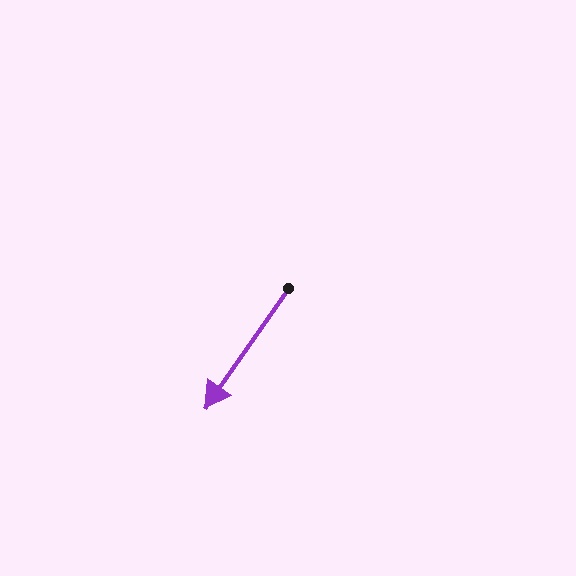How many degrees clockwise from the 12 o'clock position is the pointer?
Approximately 215 degrees.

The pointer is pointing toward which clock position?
Roughly 7 o'clock.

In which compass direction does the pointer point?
Southwest.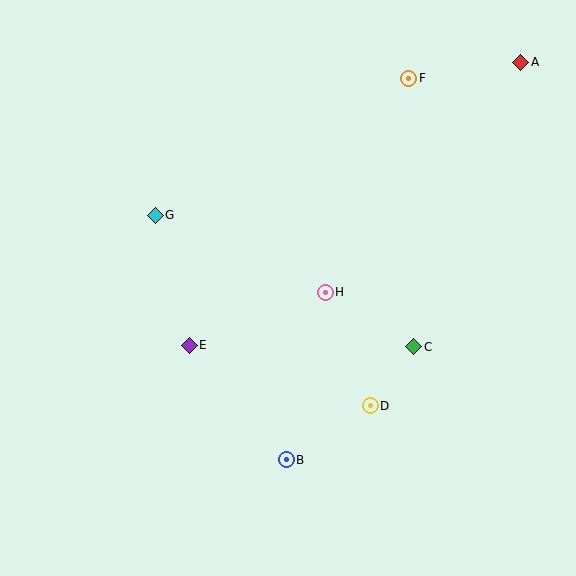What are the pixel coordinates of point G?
Point G is at (155, 215).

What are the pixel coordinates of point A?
Point A is at (521, 62).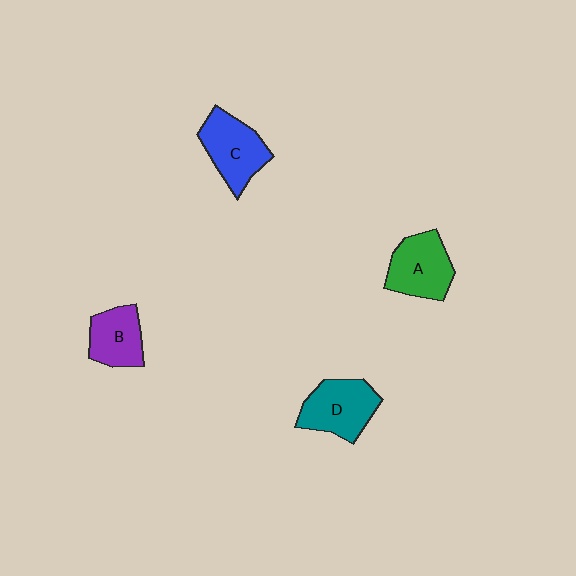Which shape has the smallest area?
Shape B (purple).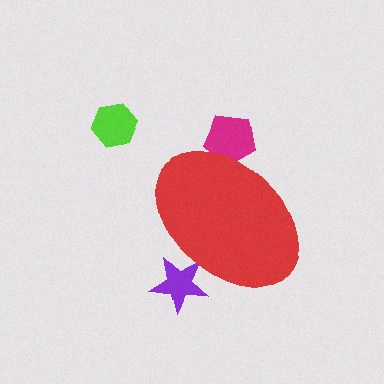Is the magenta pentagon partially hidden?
Yes, the magenta pentagon is partially hidden behind the red ellipse.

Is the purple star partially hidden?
Yes, the purple star is partially hidden behind the red ellipse.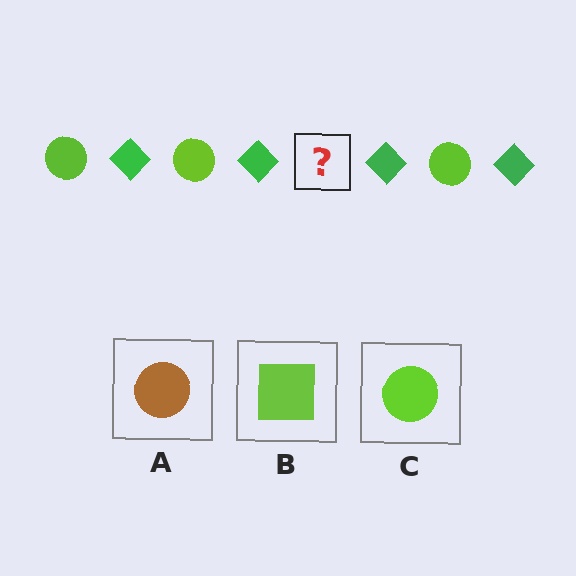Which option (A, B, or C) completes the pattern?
C.